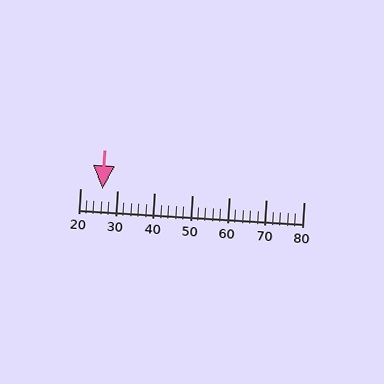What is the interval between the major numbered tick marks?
The major tick marks are spaced 10 units apart.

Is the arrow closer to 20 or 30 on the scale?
The arrow is closer to 30.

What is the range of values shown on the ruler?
The ruler shows values from 20 to 80.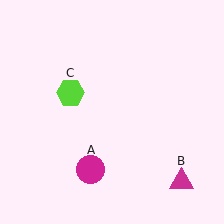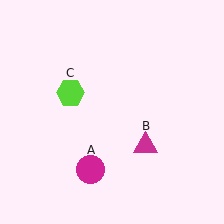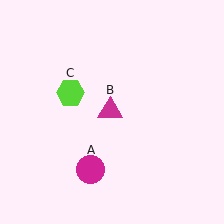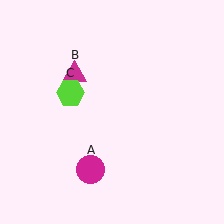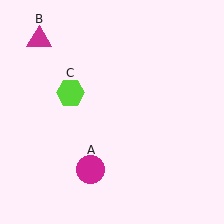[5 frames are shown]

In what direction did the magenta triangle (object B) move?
The magenta triangle (object B) moved up and to the left.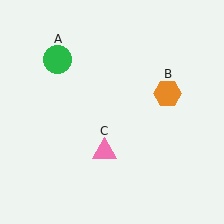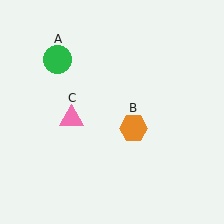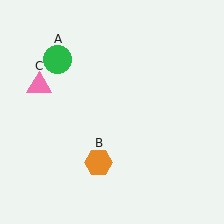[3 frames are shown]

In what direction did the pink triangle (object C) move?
The pink triangle (object C) moved up and to the left.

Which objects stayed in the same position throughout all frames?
Green circle (object A) remained stationary.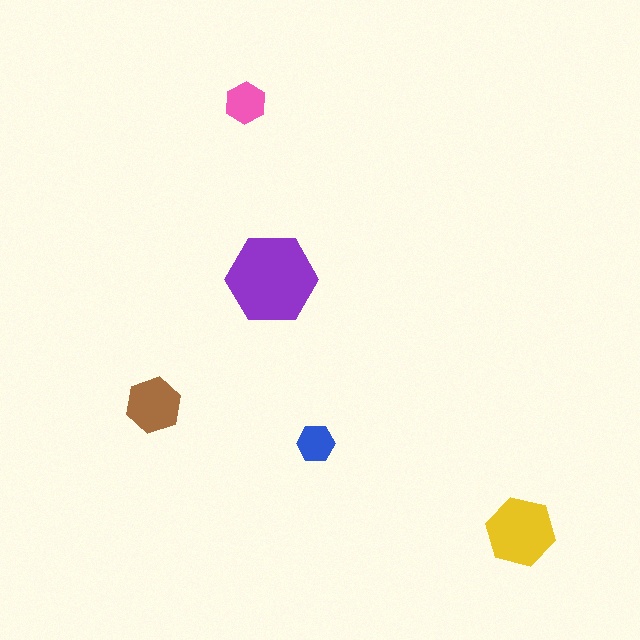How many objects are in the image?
There are 5 objects in the image.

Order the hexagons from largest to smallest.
the purple one, the yellow one, the brown one, the pink one, the blue one.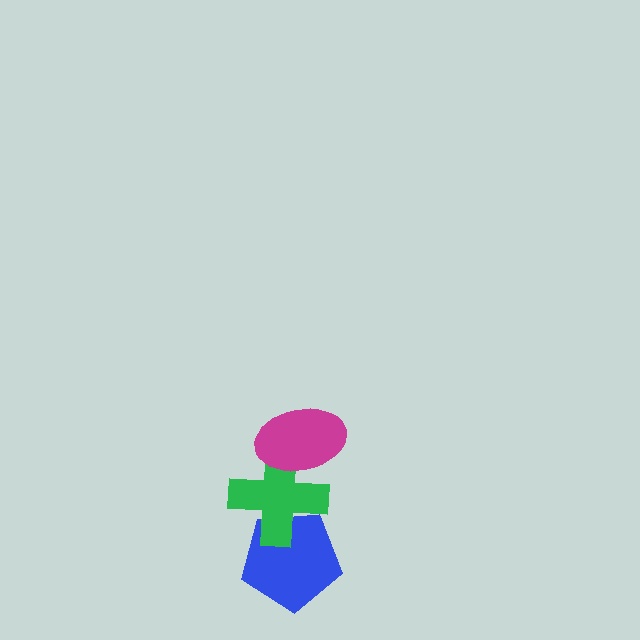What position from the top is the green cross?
The green cross is 2nd from the top.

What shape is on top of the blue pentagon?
The green cross is on top of the blue pentagon.